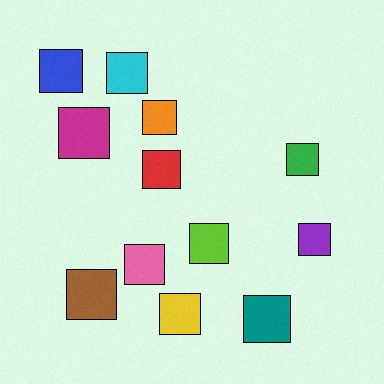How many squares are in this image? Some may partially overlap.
There are 12 squares.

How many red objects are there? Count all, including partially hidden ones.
There is 1 red object.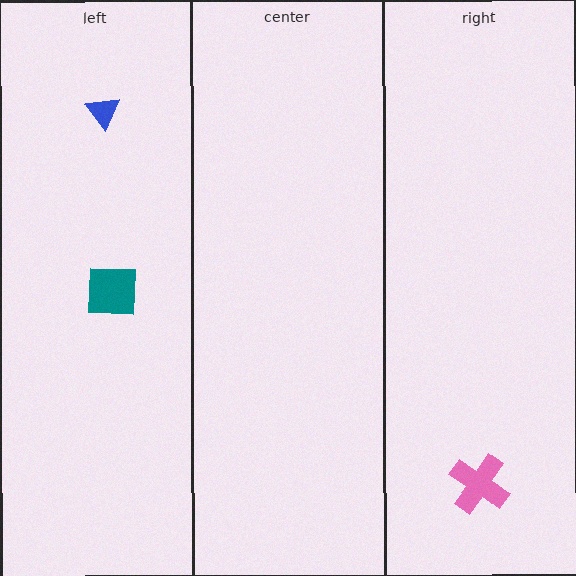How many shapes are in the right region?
1.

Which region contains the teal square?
The left region.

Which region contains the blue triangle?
The left region.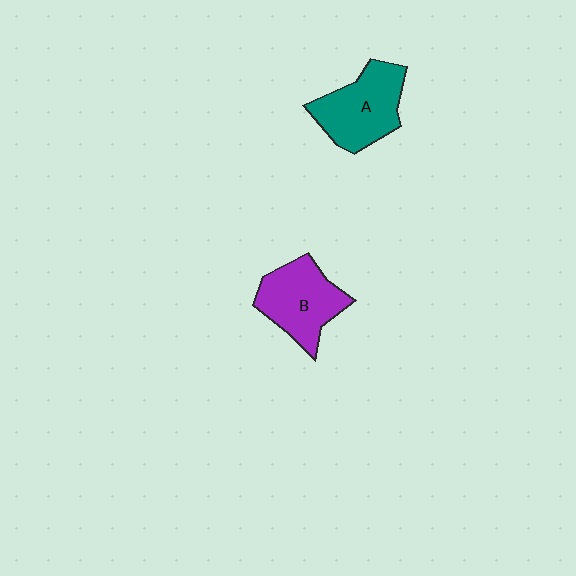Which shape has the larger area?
Shape A (teal).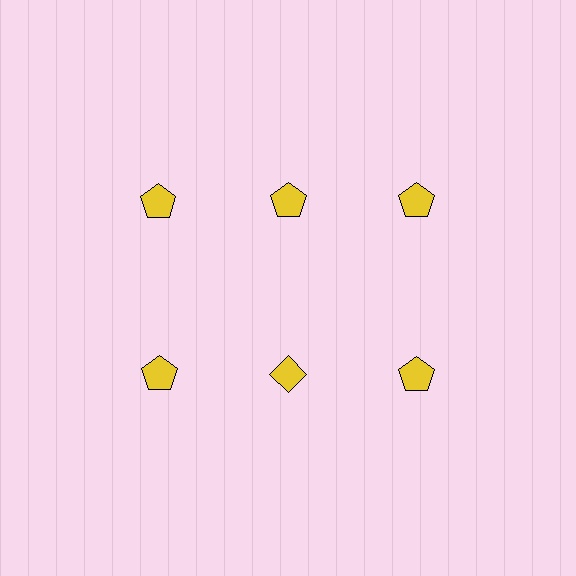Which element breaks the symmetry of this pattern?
The yellow diamond in the second row, second from left column breaks the symmetry. All other shapes are yellow pentagons.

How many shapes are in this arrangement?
There are 6 shapes arranged in a grid pattern.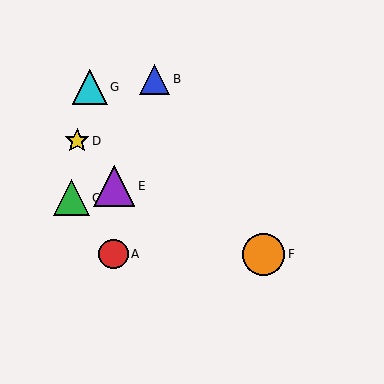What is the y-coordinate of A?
Object A is at y≈254.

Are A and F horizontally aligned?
Yes, both are at y≈254.